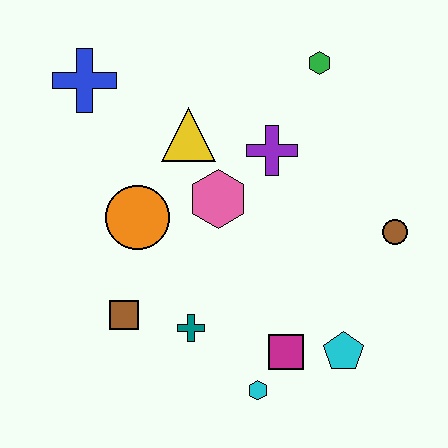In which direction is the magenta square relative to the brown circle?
The magenta square is below the brown circle.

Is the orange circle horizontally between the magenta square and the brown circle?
No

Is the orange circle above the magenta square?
Yes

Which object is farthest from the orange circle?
The brown circle is farthest from the orange circle.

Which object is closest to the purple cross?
The pink hexagon is closest to the purple cross.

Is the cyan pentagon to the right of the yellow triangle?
Yes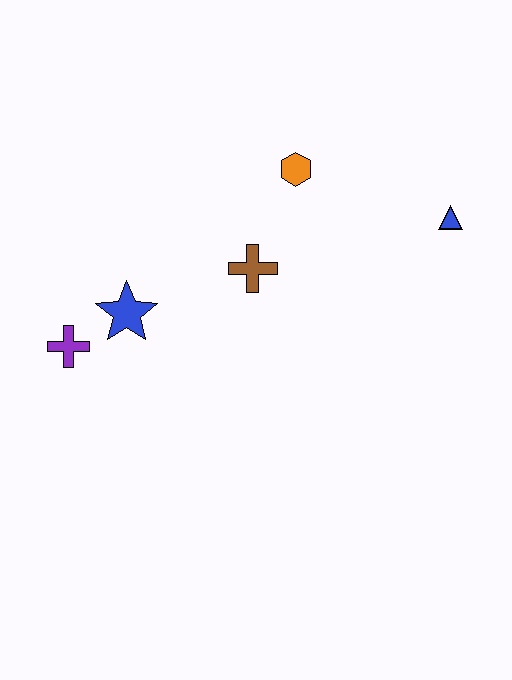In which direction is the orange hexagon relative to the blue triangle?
The orange hexagon is to the left of the blue triangle.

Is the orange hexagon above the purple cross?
Yes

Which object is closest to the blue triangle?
The orange hexagon is closest to the blue triangle.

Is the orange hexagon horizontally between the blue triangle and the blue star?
Yes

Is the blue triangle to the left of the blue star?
No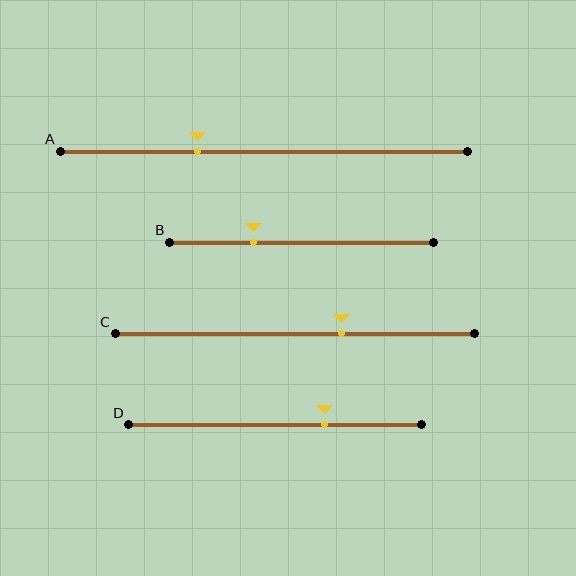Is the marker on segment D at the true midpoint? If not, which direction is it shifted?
No, the marker on segment D is shifted to the right by about 17% of the segment length.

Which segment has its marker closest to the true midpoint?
Segment C has its marker closest to the true midpoint.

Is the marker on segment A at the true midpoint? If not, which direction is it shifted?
No, the marker on segment A is shifted to the left by about 16% of the segment length.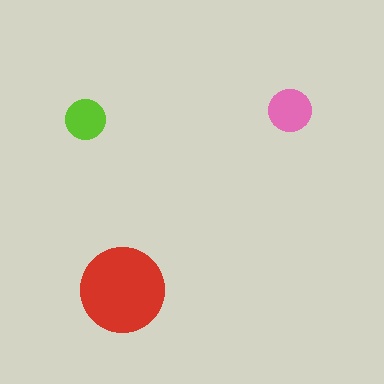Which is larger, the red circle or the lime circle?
The red one.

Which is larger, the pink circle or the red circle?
The red one.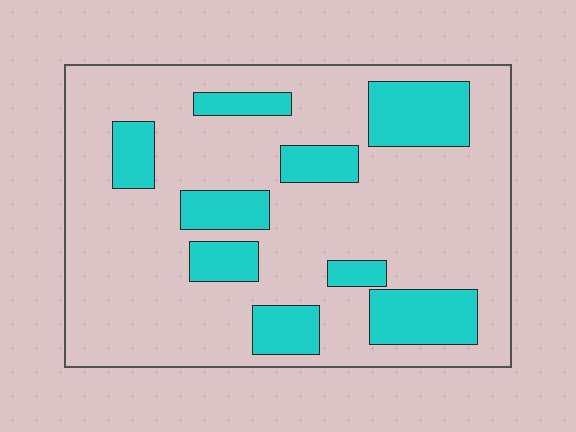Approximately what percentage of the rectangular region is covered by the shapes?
Approximately 25%.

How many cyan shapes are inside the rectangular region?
9.